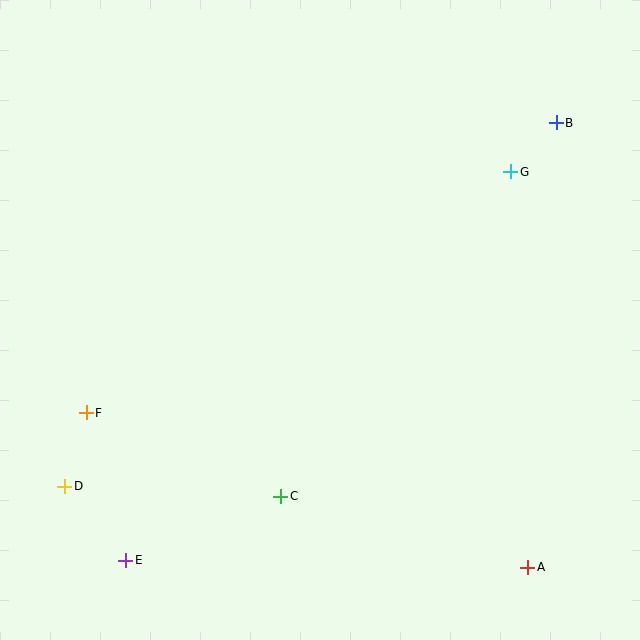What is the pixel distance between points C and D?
The distance between C and D is 216 pixels.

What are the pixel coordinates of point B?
Point B is at (556, 123).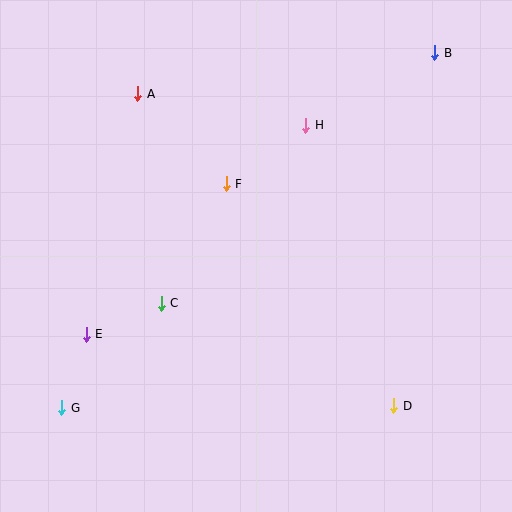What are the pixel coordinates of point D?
Point D is at (394, 406).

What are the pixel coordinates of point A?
Point A is at (138, 94).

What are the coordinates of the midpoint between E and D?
The midpoint between E and D is at (240, 370).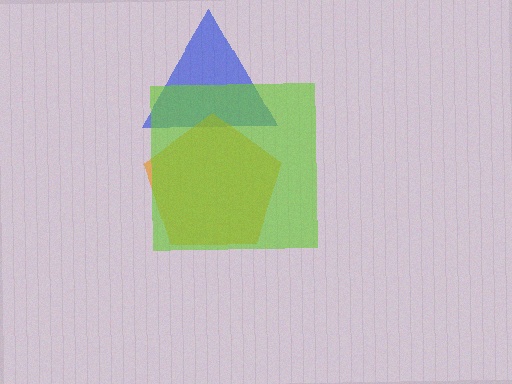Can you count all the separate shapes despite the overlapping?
Yes, there are 3 separate shapes.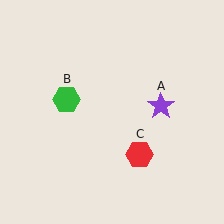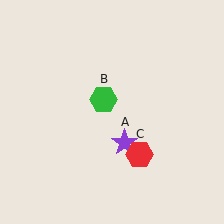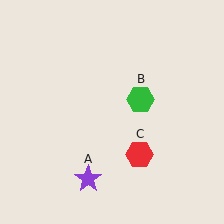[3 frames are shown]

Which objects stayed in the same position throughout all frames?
Red hexagon (object C) remained stationary.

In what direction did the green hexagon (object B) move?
The green hexagon (object B) moved right.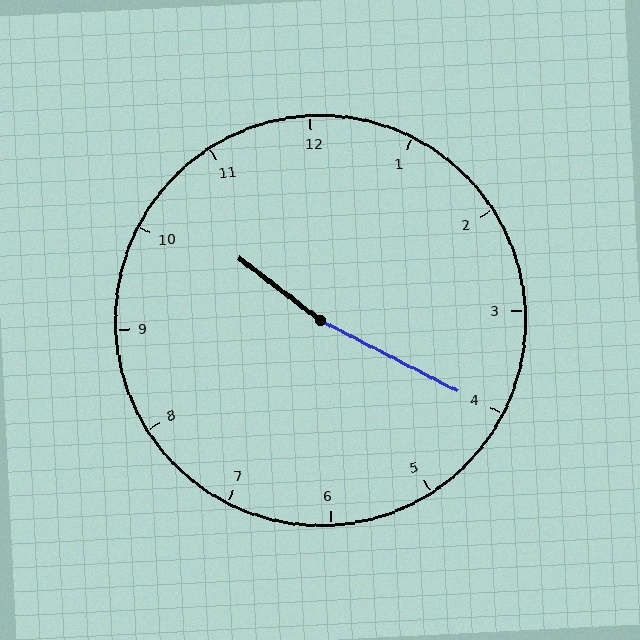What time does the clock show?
10:20.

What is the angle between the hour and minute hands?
Approximately 170 degrees.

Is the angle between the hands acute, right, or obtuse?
It is obtuse.